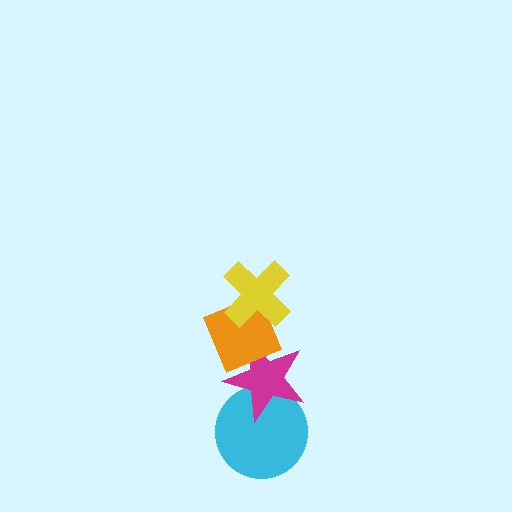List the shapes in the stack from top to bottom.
From top to bottom: the yellow cross, the orange diamond, the magenta star, the cyan circle.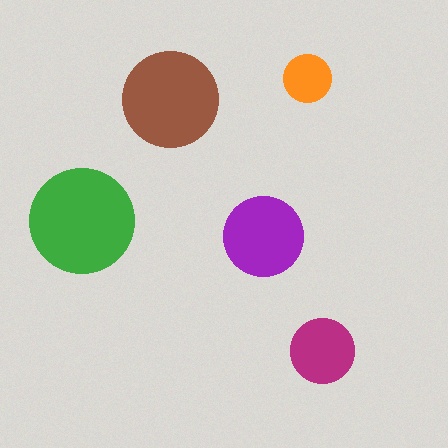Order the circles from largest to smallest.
the green one, the brown one, the purple one, the magenta one, the orange one.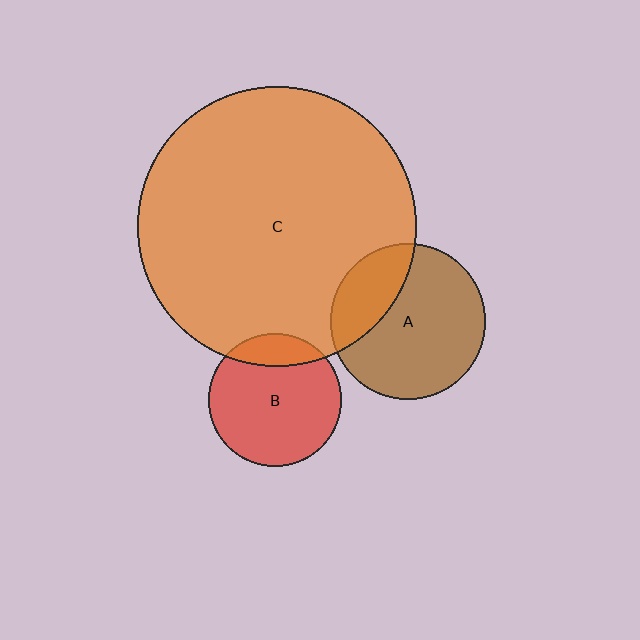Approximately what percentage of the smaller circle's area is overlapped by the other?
Approximately 30%.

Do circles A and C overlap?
Yes.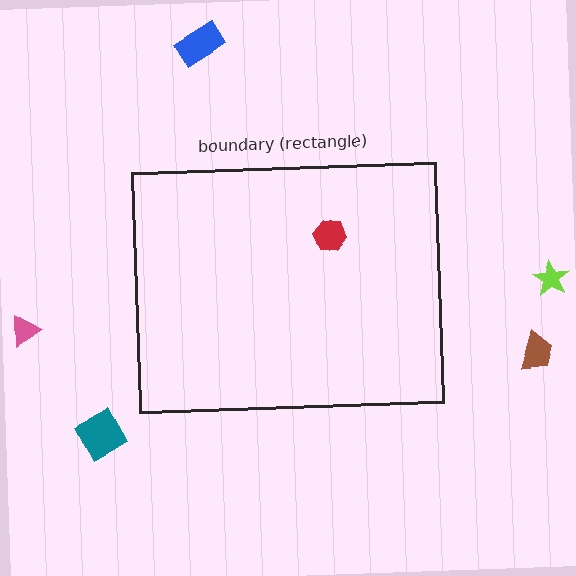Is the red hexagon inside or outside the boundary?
Inside.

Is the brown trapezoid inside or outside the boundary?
Outside.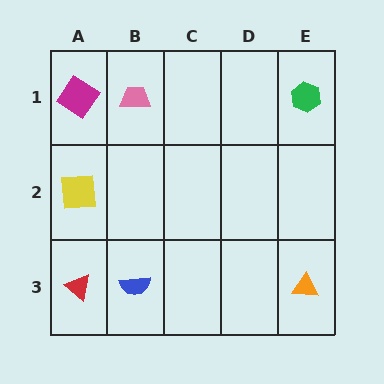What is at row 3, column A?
A red triangle.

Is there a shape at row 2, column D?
No, that cell is empty.